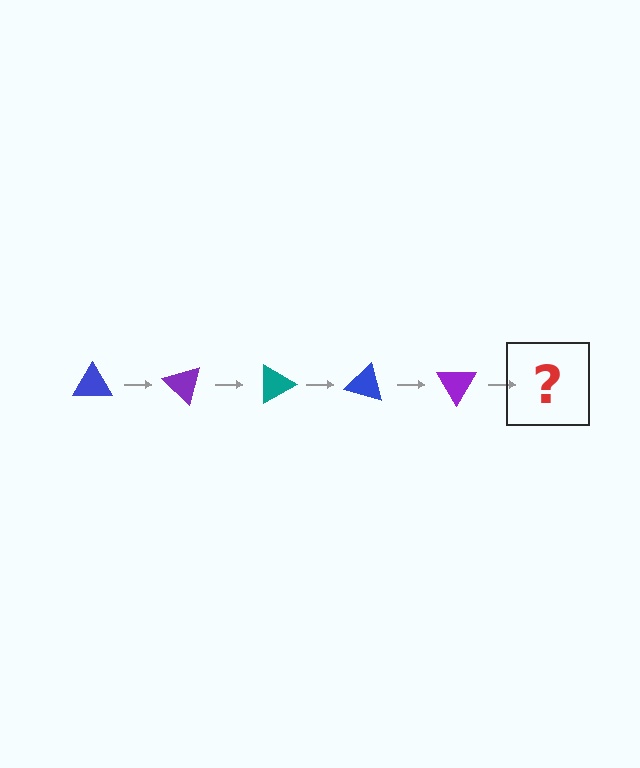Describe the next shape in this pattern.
It should be a teal triangle, rotated 225 degrees from the start.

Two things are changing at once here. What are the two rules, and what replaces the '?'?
The two rules are that it rotates 45 degrees each step and the color cycles through blue, purple, and teal. The '?' should be a teal triangle, rotated 225 degrees from the start.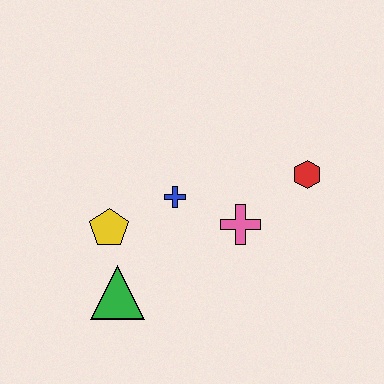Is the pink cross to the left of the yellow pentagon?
No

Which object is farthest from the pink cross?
The green triangle is farthest from the pink cross.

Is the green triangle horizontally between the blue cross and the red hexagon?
No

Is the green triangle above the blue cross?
No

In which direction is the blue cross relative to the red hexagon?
The blue cross is to the left of the red hexagon.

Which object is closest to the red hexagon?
The pink cross is closest to the red hexagon.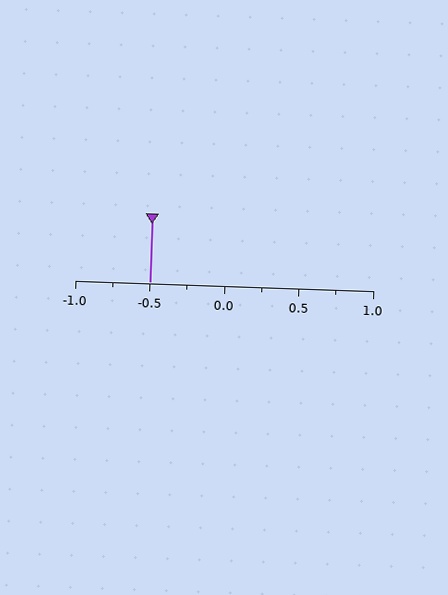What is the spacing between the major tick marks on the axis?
The major ticks are spaced 0.5 apart.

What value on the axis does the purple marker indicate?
The marker indicates approximately -0.5.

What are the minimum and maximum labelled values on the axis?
The axis runs from -1.0 to 1.0.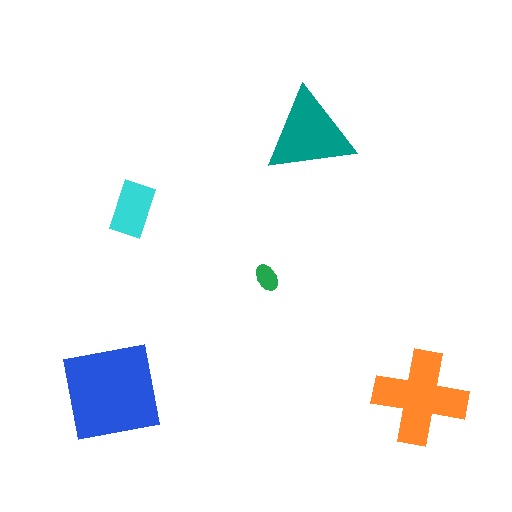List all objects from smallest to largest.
The green ellipse, the cyan rectangle, the teal triangle, the orange cross, the blue square.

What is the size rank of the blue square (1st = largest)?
1st.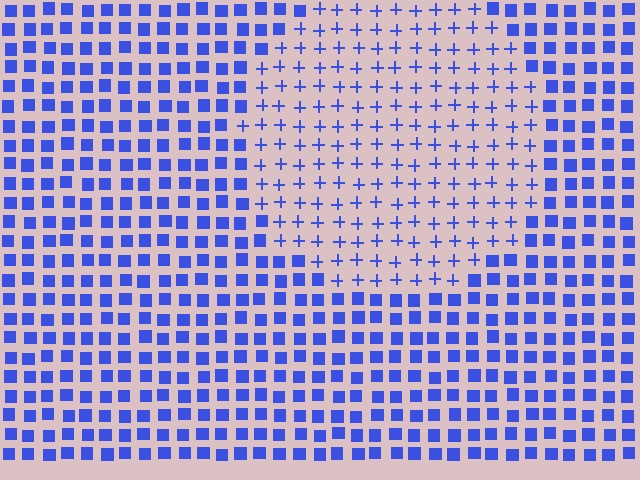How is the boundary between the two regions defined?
The boundary is defined by a change in element shape: plus signs inside vs. squares outside. All elements share the same color and spacing.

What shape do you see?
I see a circle.